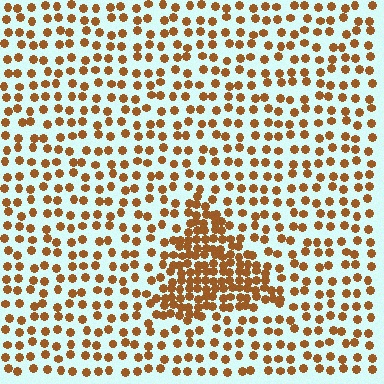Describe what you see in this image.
The image contains small brown elements arranged at two different densities. A triangle-shaped region is visible where the elements are more densely packed than the surrounding area.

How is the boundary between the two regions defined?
The boundary is defined by a change in element density (approximately 2.4x ratio). All elements are the same color, size, and shape.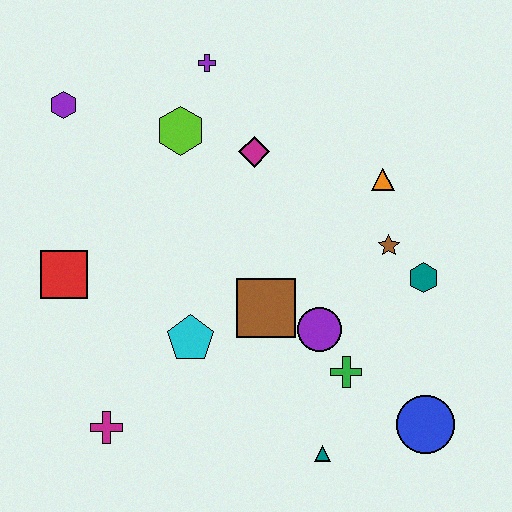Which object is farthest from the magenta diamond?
The blue circle is farthest from the magenta diamond.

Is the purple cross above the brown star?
Yes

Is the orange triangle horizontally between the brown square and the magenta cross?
No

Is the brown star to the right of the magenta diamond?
Yes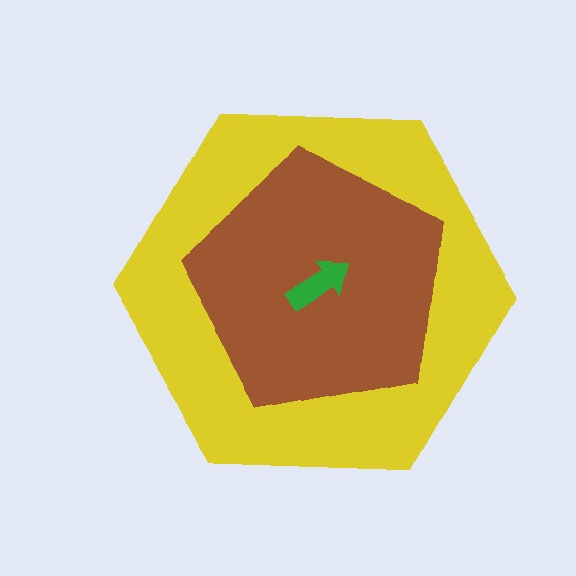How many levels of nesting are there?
3.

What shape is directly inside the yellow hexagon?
The brown pentagon.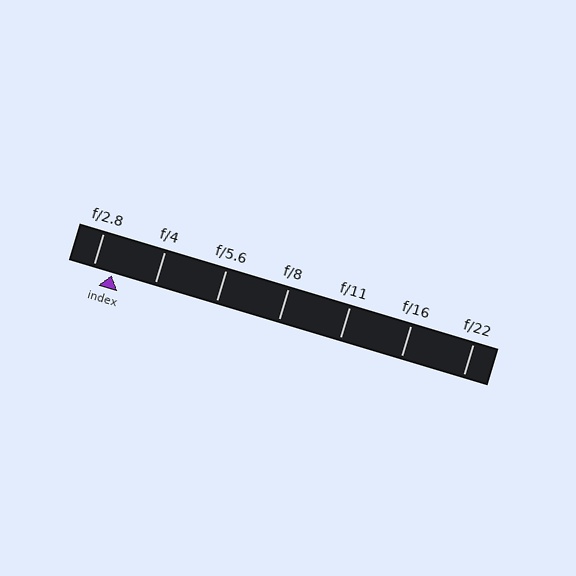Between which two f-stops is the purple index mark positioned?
The index mark is between f/2.8 and f/4.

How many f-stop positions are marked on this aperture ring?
There are 7 f-stop positions marked.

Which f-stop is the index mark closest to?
The index mark is closest to f/2.8.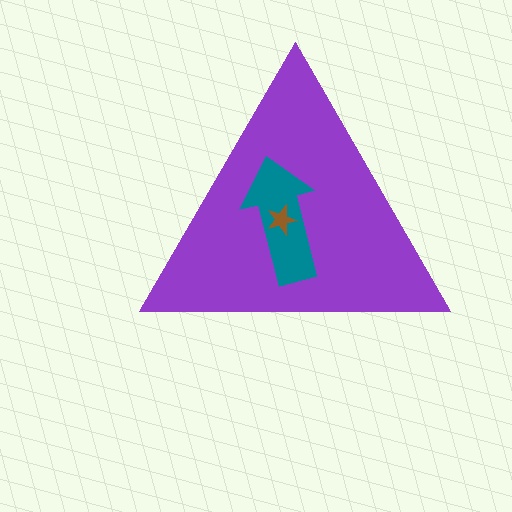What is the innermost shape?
The brown star.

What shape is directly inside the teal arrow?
The brown star.